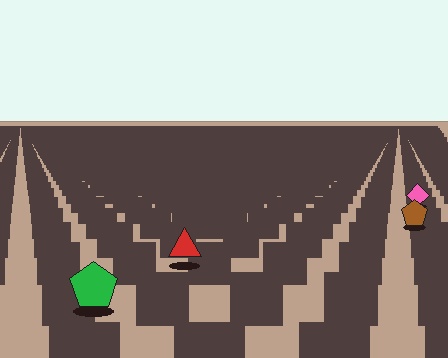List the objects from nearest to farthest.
From nearest to farthest: the green pentagon, the red triangle, the brown pentagon, the pink diamond.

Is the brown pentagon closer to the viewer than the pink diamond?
Yes. The brown pentagon is closer — you can tell from the texture gradient: the ground texture is coarser near it.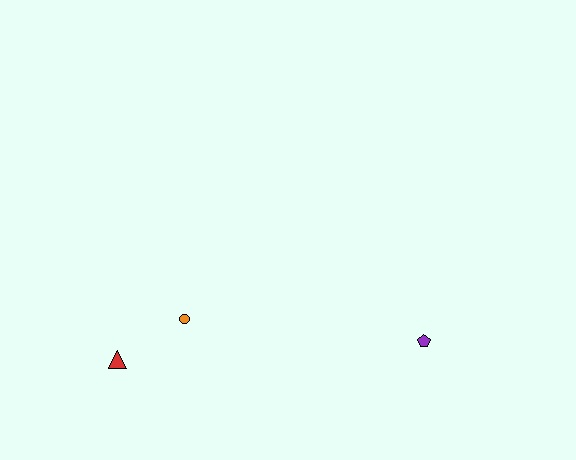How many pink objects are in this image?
There are no pink objects.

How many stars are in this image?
There are no stars.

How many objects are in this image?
There are 3 objects.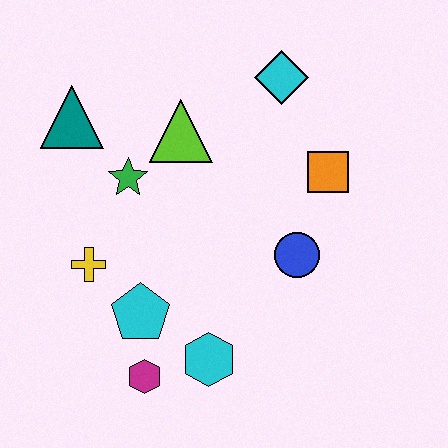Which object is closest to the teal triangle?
The green star is closest to the teal triangle.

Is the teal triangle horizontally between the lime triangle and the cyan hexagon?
No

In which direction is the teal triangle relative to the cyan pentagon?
The teal triangle is above the cyan pentagon.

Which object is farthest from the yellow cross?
The cyan diamond is farthest from the yellow cross.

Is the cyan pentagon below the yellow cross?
Yes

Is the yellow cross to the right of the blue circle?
No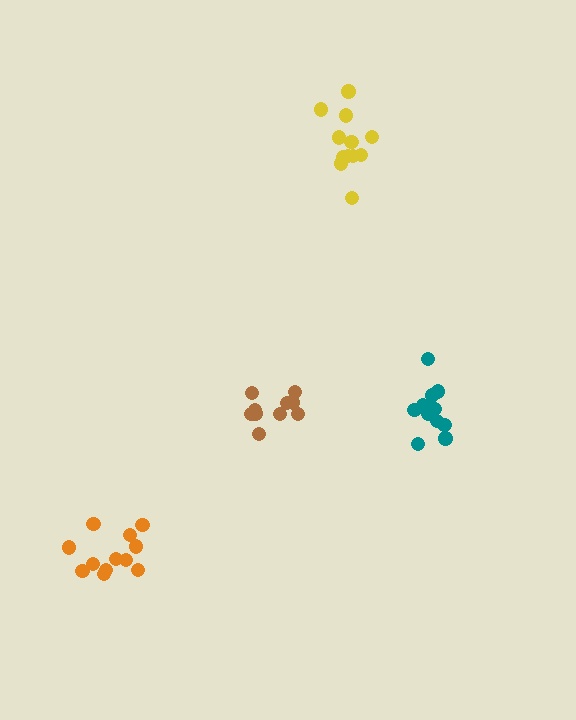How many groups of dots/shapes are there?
There are 4 groups.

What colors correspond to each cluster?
The clusters are colored: teal, yellow, orange, brown.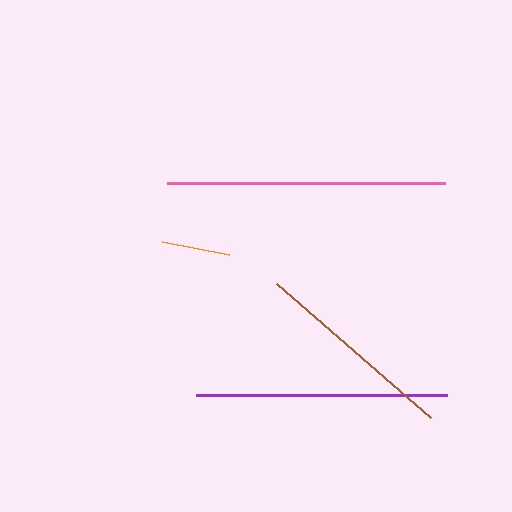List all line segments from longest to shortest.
From longest to shortest: pink, purple, brown, orange.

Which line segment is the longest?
The pink line is the longest at approximately 278 pixels.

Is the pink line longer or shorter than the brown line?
The pink line is longer than the brown line.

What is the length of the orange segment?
The orange segment is approximately 68 pixels long.